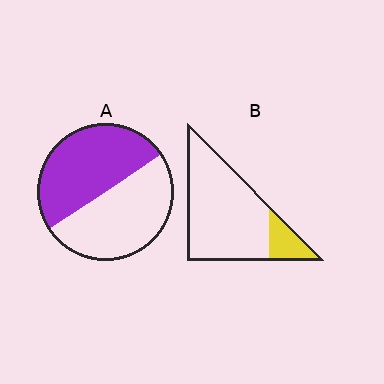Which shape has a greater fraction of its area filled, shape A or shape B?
Shape A.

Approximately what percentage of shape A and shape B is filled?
A is approximately 50% and B is approximately 15%.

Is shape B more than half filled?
No.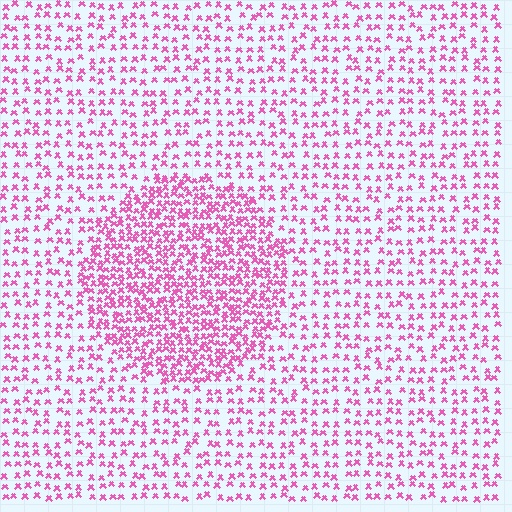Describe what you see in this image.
The image contains small pink elements arranged at two different densities. A circle-shaped region is visible where the elements are more densely packed than the surrounding area.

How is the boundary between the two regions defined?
The boundary is defined by a change in element density (approximately 2.1x ratio). All elements are the same color, size, and shape.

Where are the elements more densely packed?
The elements are more densely packed inside the circle boundary.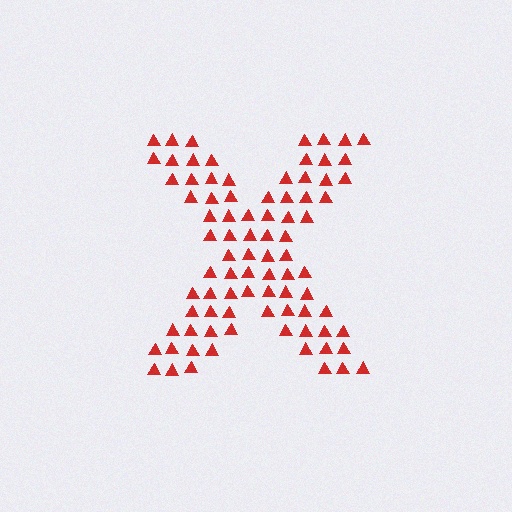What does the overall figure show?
The overall figure shows the letter X.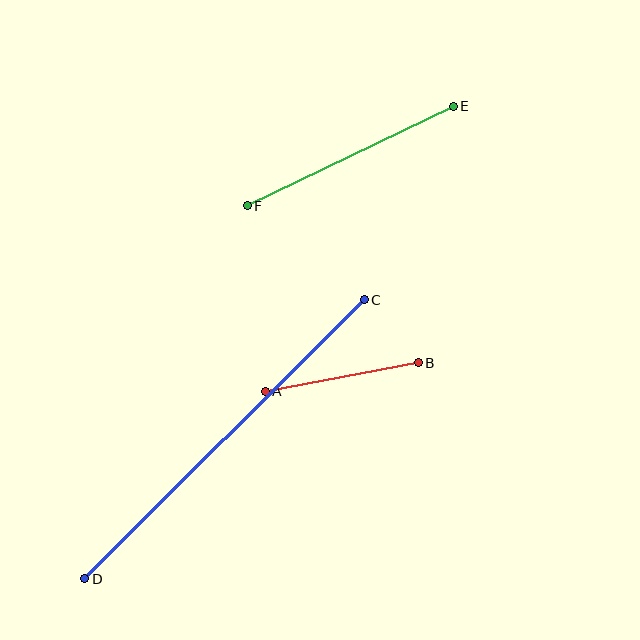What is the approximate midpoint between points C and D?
The midpoint is at approximately (225, 439) pixels.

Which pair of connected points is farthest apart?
Points C and D are farthest apart.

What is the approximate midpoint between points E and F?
The midpoint is at approximately (350, 156) pixels.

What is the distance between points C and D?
The distance is approximately 395 pixels.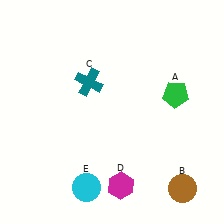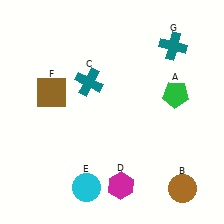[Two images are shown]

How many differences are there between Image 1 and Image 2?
There are 2 differences between the two images.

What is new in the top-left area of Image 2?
A brown square (F) was added in the top-left area of Image 2.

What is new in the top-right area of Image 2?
A teal cross (G) was added in the top-right area of Image 2.